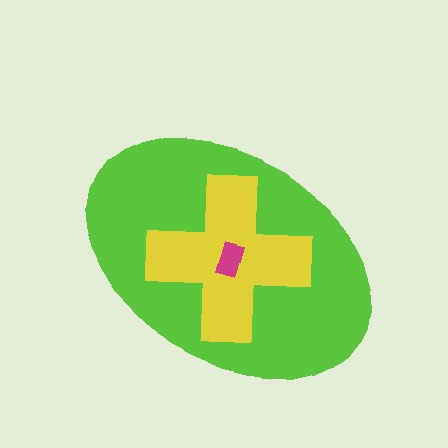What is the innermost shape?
The magenta rectangle.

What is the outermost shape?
The lime ellipse.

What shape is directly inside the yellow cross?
The magenta rectangle.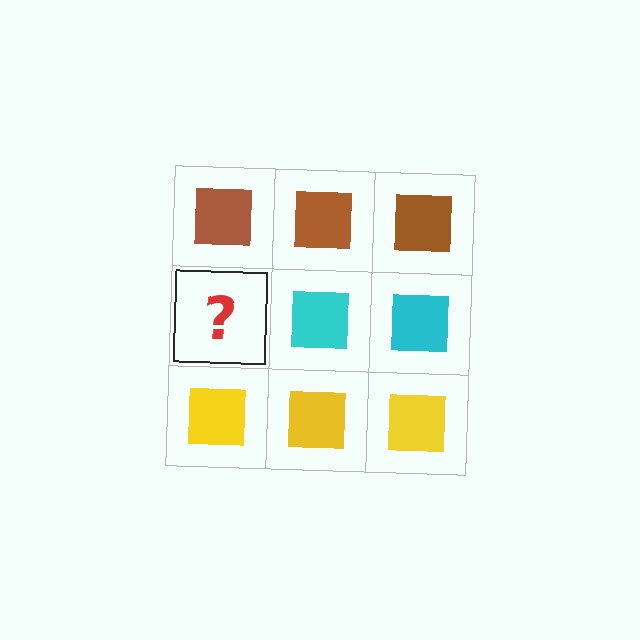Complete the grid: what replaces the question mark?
The question mark should be replaced with a cyan square.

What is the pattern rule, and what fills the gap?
The rule is that each row has a consistent color. The gap should be filled with a cyan square.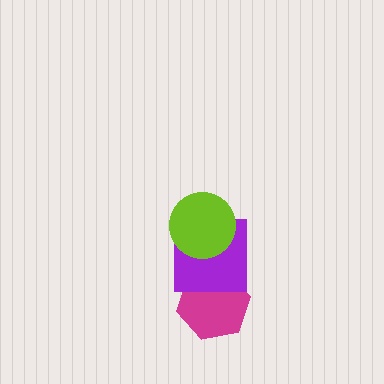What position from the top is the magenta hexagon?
The magenta hexagon is 3rd from the top.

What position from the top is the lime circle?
The lime circle is 1st from the top.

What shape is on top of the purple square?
The lime circle is on top of the purple square.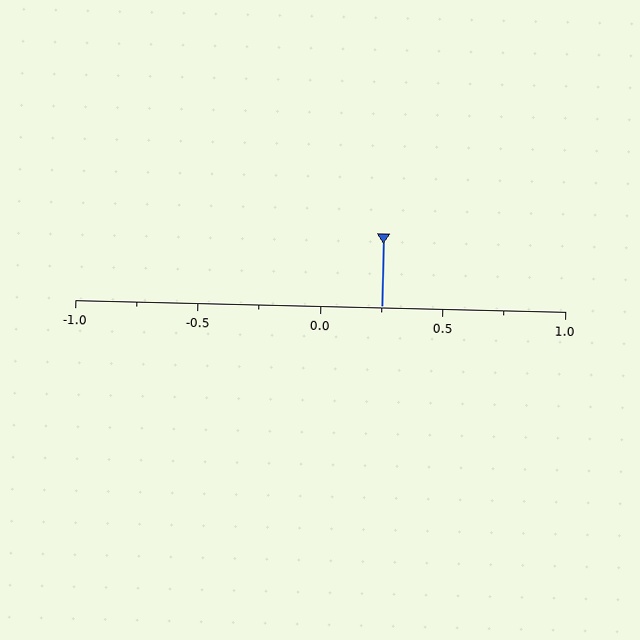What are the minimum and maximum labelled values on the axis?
The axis runs from -1.0 to 1.0.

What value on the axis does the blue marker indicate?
The marker indicates approximately 0.25.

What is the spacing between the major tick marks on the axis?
The major ticks are spaced 0.5 apart.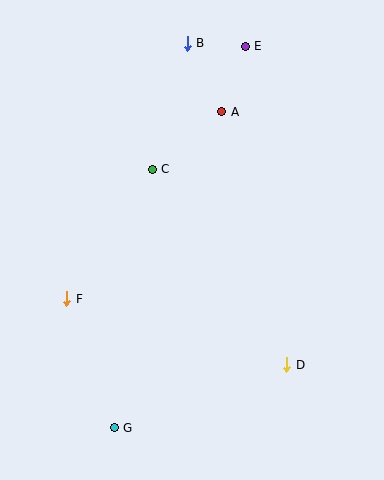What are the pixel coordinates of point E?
Point E is at (245, 46).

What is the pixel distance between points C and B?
The distance between C and B is 131 pixels.